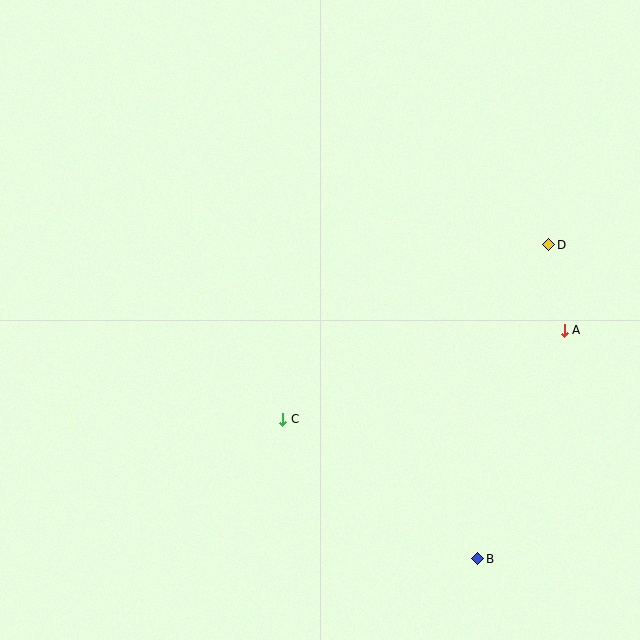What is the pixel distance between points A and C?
The distance between A and C is 295 pixels.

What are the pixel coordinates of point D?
Point D is at (549, 245).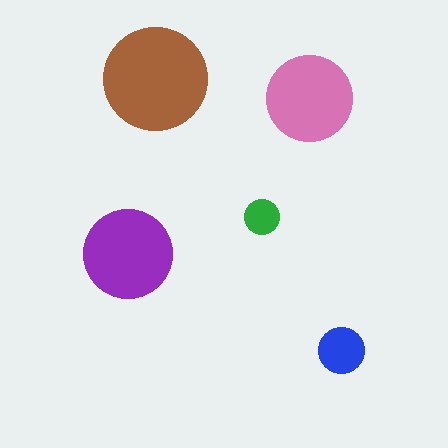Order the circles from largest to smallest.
the brown one, the purple one, the pink one, the blue one, the green one.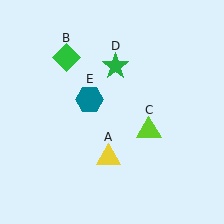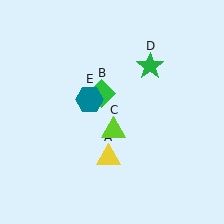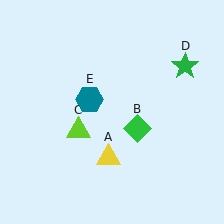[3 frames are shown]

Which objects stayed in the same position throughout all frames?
Yellow triangle (object A) and teal hexagon (object E) remained stationary.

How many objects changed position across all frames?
3 objects changed position: green diamond (object B), lime triangle (object C), green star (object D).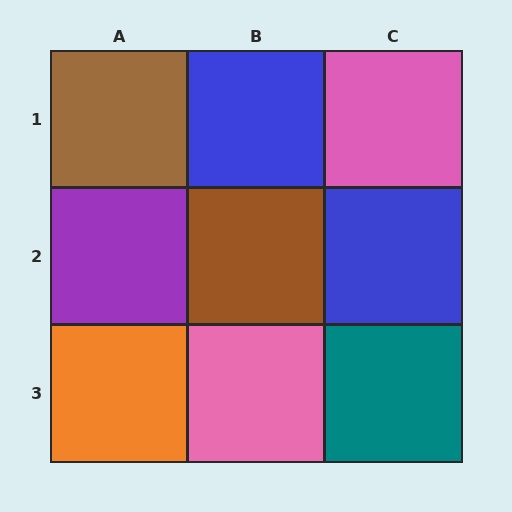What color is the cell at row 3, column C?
Teal.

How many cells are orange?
1 cell is orange.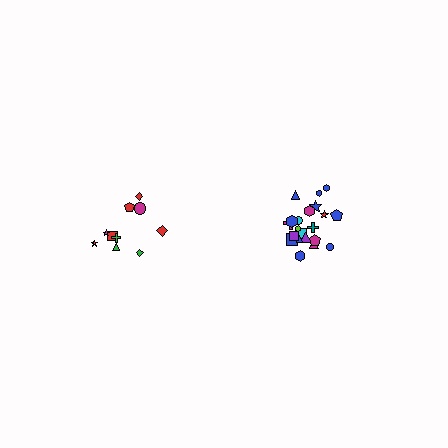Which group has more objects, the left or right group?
The right group.